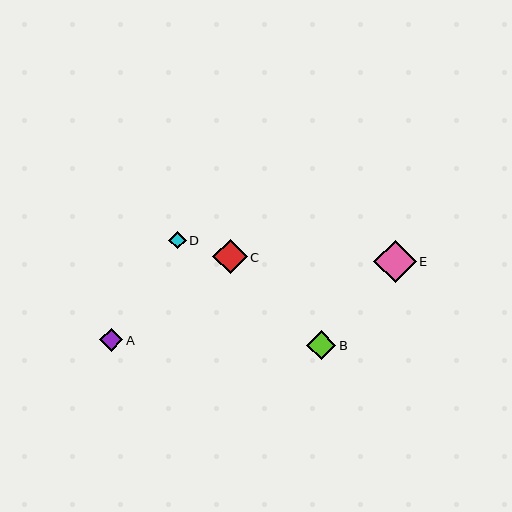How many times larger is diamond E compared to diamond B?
Diamond E is approximately 1.4 times the size of diamond B.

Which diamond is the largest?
Diamond E is the largest with a size of approximately 42 pixels.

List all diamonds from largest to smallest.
From largest to smallest: E, C, B, A, D.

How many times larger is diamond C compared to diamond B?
Diamond C is approximately 1.2 times the size of diamond B.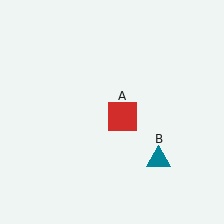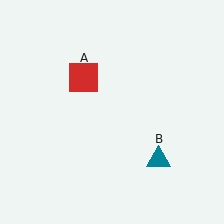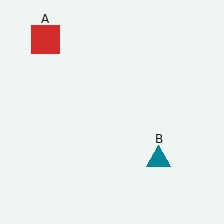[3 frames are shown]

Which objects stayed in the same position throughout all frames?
Teal triangle (object B) remained stationary.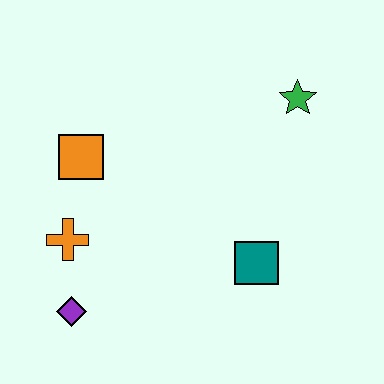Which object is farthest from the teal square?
The orange square is farthest from the teal square.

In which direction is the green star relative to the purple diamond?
The green star is to the right of the purple diamond.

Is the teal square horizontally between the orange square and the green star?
Yes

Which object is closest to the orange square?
The orange cross is closest to the orange square.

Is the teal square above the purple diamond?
Yes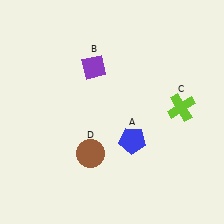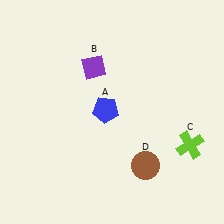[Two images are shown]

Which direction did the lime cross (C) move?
The lime cross (C) moved down.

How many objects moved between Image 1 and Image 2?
3 objects moved between the two images.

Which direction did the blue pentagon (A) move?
The blue pentagon (A) moved up.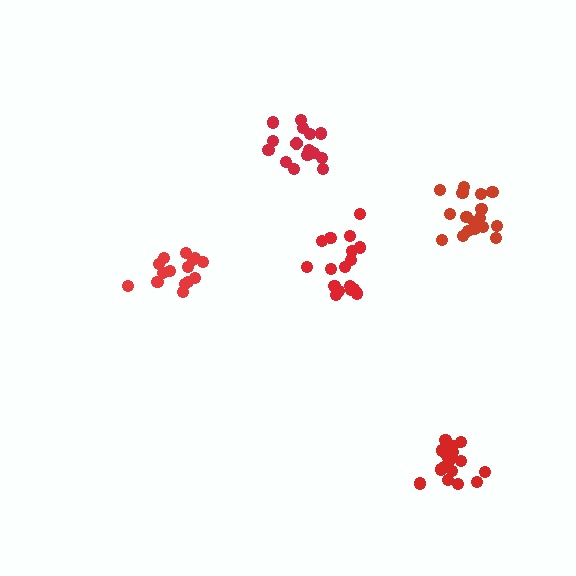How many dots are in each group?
Group 1: 17 dots, Group 2: 15 dots, Group 3: 17 dots, Group 4: 17 dots, Group 5: 15 dots (81 total).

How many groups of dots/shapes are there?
There are 5 groups.